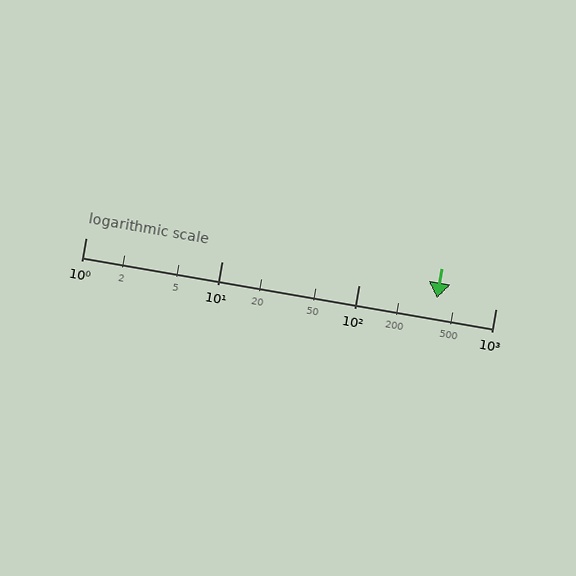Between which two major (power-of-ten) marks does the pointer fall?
The pointer is between 100 and 1000.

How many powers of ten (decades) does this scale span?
The scale spans 3 decades, from 1 to 1000.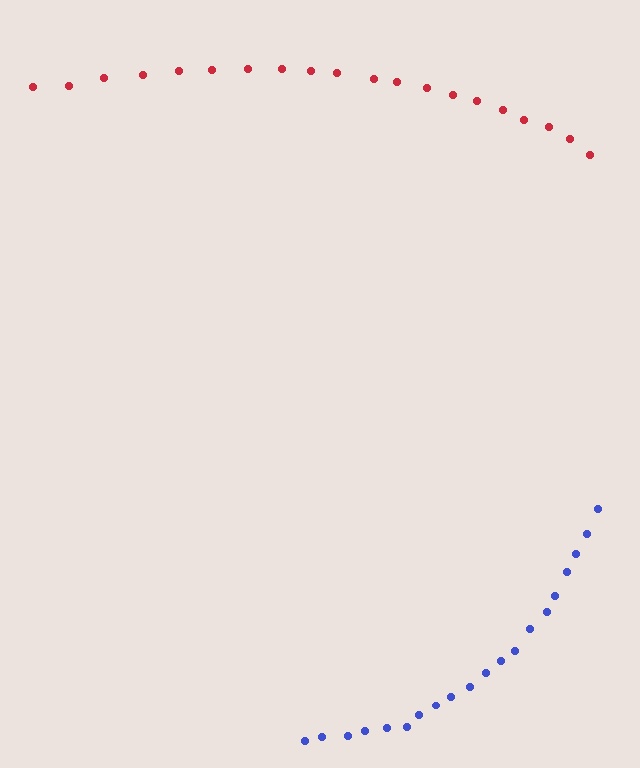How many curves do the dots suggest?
There are 2 distinct paths.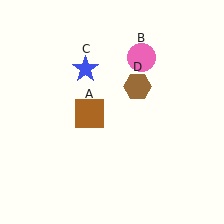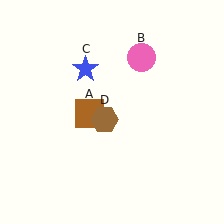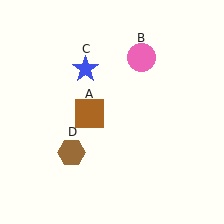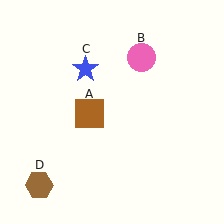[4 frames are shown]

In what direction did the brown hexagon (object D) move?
The brown hexagon (object D) moved down and to the left.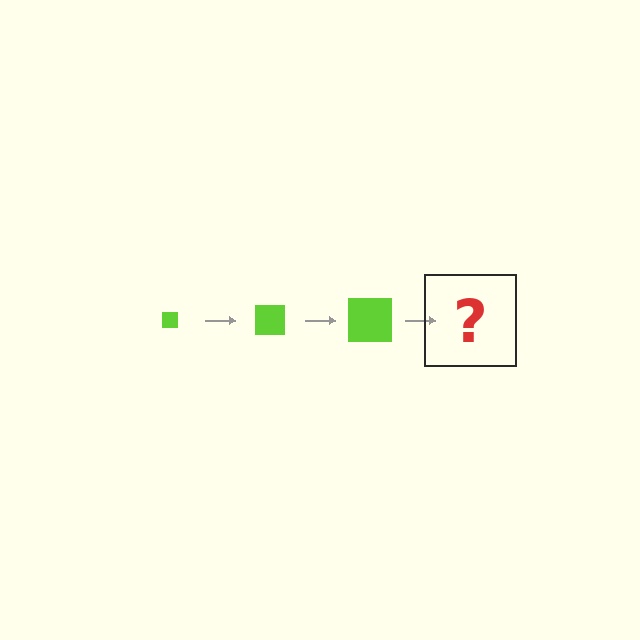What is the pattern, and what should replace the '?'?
The pattern is that the square gets progressively larger each step. The '?' should be a lime square, larger than the previous one.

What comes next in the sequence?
The next element should be a lime square, larger than the previous one.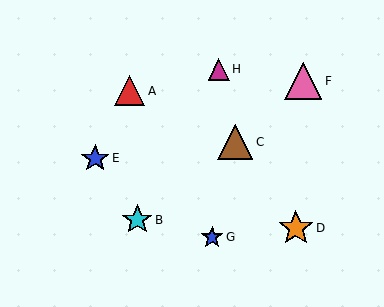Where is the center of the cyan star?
The center of the cyan star is at (137, 220).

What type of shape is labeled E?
Shape E is a blue star.